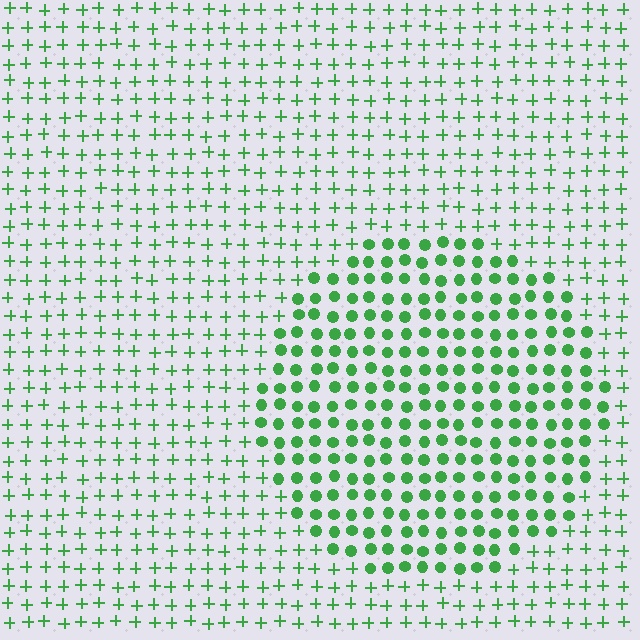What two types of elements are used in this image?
The image uses circles inside the circle region and plus signs outside it.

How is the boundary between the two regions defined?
The boundary is defined by a change in element shape: circles inside vs. plus signs outside. All elements share the same color and spacing.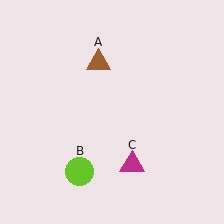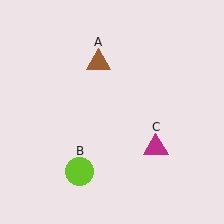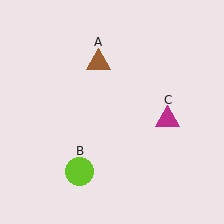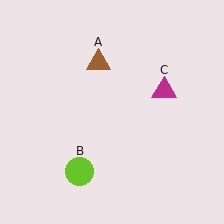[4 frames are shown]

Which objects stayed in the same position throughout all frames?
Brown triangle (object A) and lime circle (object B) remained stationary.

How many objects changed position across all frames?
1 object changed position: magenta triangle (object C).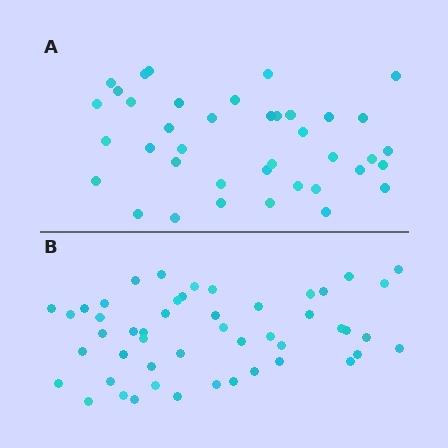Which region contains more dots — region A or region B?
Region B (the bottom region) has more dots.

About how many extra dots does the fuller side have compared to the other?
Region B has roughly 10 or so more dots than region A.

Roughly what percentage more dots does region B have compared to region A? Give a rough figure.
About 25% more.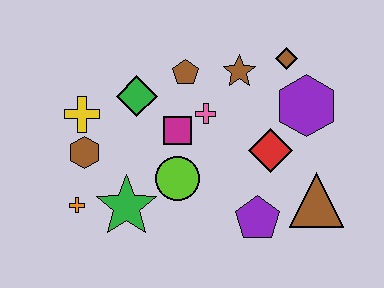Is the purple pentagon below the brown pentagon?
Yes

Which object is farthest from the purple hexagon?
The orange cross is farthest from the purple hexagon.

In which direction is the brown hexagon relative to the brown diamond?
The brown hexagon is to the left of the brown diamond.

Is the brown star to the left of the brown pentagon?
No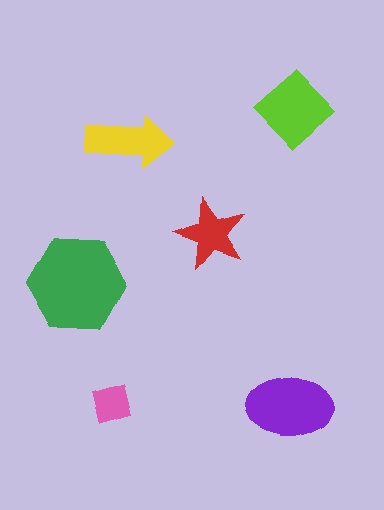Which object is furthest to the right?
The purple ellipse is rightmost.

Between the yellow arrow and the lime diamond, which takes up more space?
The lime diamond.